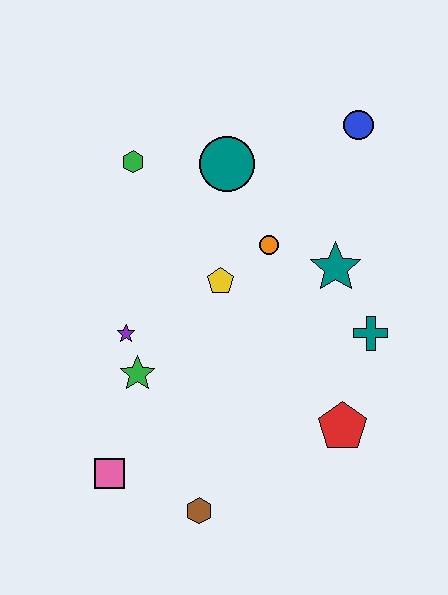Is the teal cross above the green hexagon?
No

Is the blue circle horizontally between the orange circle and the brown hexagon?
No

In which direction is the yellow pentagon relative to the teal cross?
The yellow pentagon is to the left of the teal cross.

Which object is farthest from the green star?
The blue circle is farthest from the green star.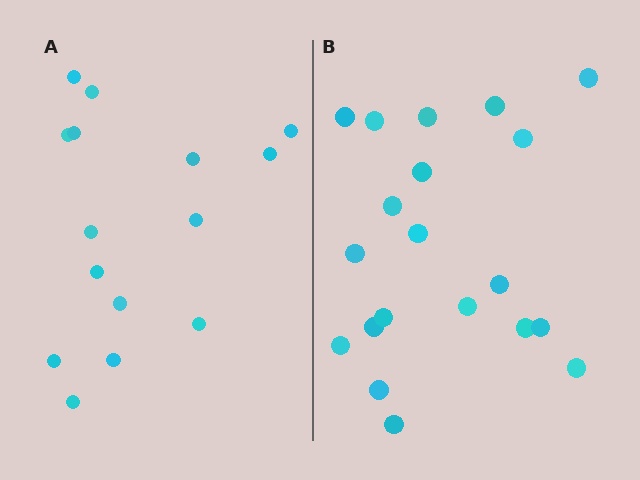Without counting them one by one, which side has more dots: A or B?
Region B (the right region) has more dots.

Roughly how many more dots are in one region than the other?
Region B has about 5 more dots than region A.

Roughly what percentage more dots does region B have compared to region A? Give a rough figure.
About 35% more.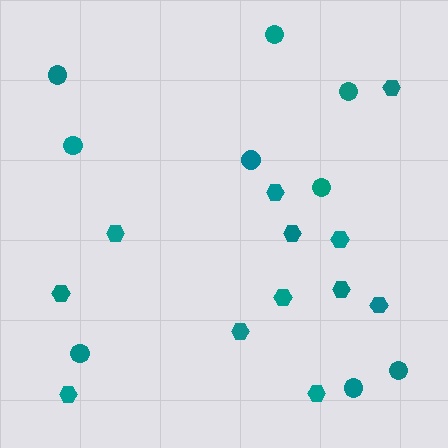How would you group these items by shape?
There are 2 groups: one group of circles (9) and one group of hexagons (12).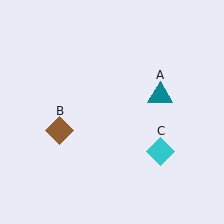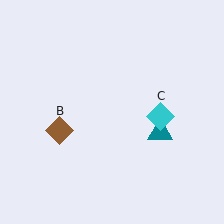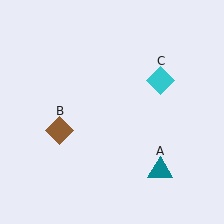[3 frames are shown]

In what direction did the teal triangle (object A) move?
The teal triangle (object A) moved down.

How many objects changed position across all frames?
2 objects changed position: teal triangle (object A), cyan diamond (object C).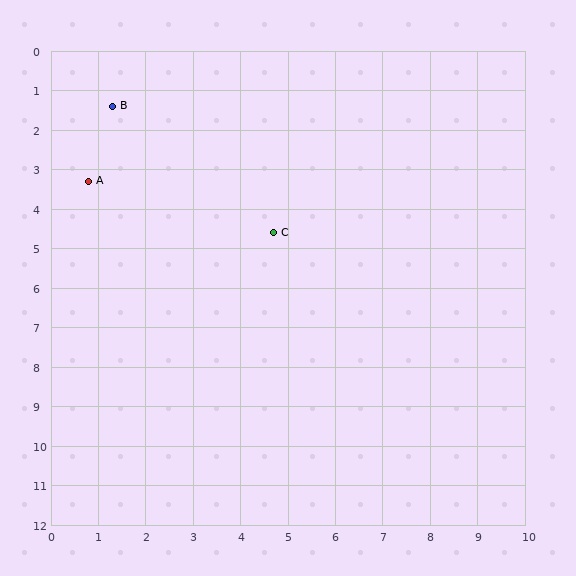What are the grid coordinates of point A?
Point A is at approximately (0.8, 3.3).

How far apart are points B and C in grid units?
Points B and C are about 4.7 grid units apart.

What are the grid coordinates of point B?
Point B is at approximately (1.3, 1.4).